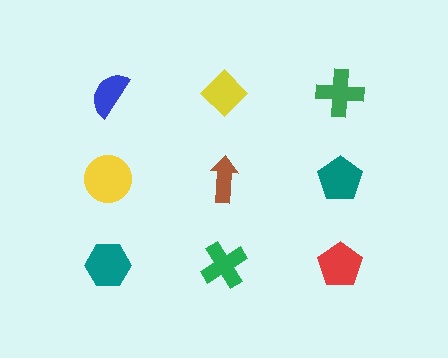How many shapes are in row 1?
3 shapes.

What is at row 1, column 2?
A yellow diamond.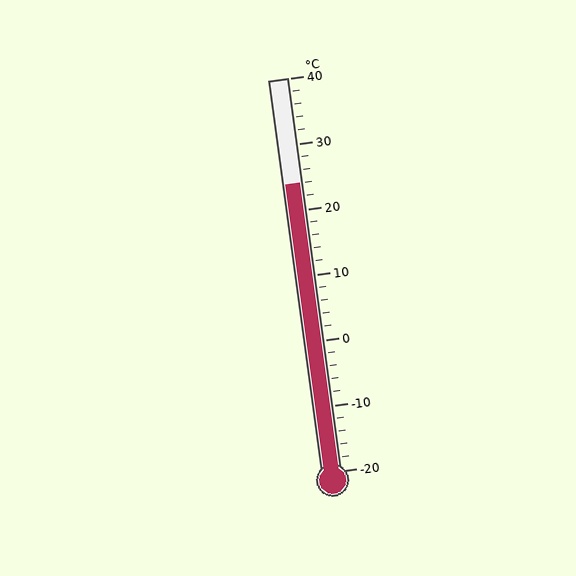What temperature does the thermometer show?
The thermometer shows approximately 24°C.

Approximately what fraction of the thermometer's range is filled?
The thermometer is filled to approximately 75% of its range.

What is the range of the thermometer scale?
The thermometer scale ranges from -20°C to 40°C.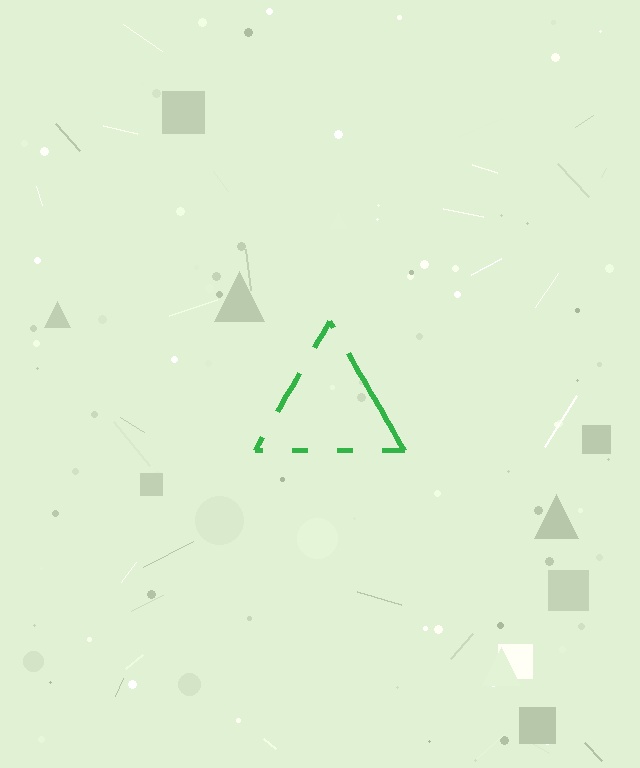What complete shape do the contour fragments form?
The contour fragments form a triangle.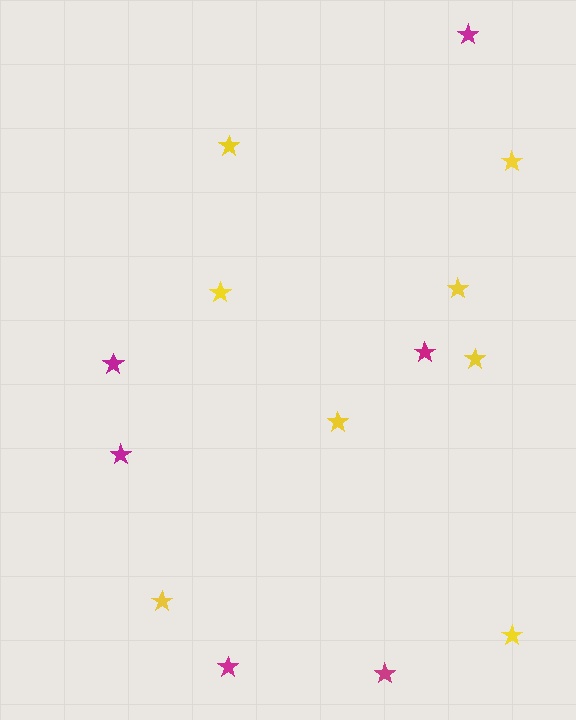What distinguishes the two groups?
There are 2 groups: one group of magenta stars (6) and one group of yellow stars (8).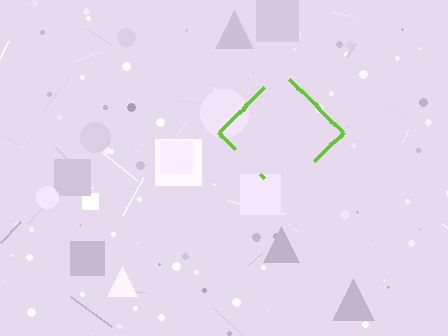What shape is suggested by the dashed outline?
The dashed outline suggests a diamond.